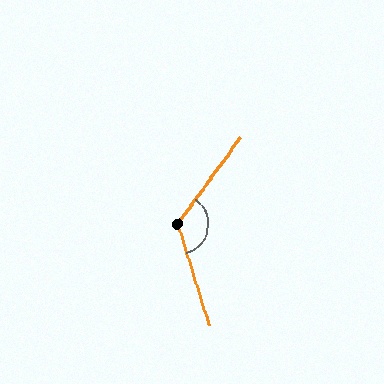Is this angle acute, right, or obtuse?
It is obtuse.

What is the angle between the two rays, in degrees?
Approximately 126 degrees.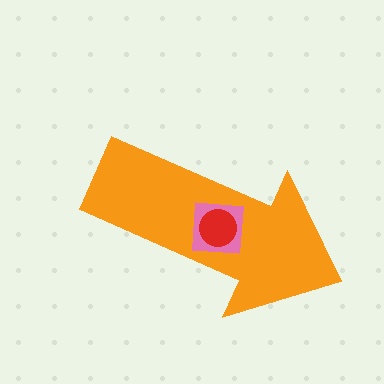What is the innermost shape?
The red circle.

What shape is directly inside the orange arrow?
The pink square.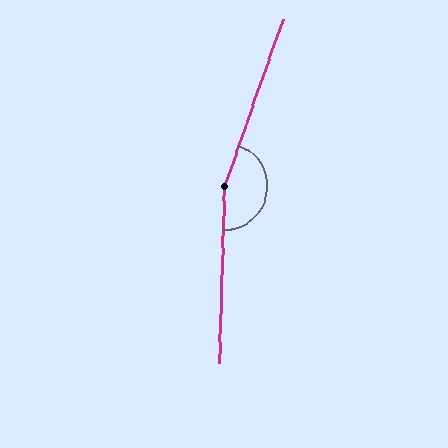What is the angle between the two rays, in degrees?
Approximately 162 degrees.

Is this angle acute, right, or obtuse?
It is obtuse.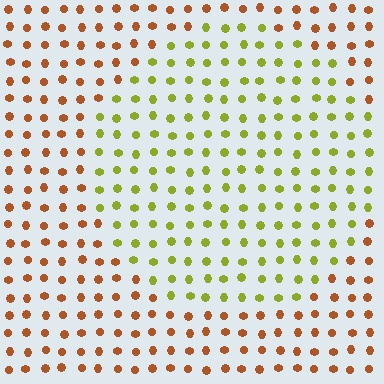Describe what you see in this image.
The image is filled with small brown elements in a uniform arrangement. A circle-shaped region is visible where the elements are tinted to a slightly different hue, forming a subtle color boundary.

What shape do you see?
I see a circle.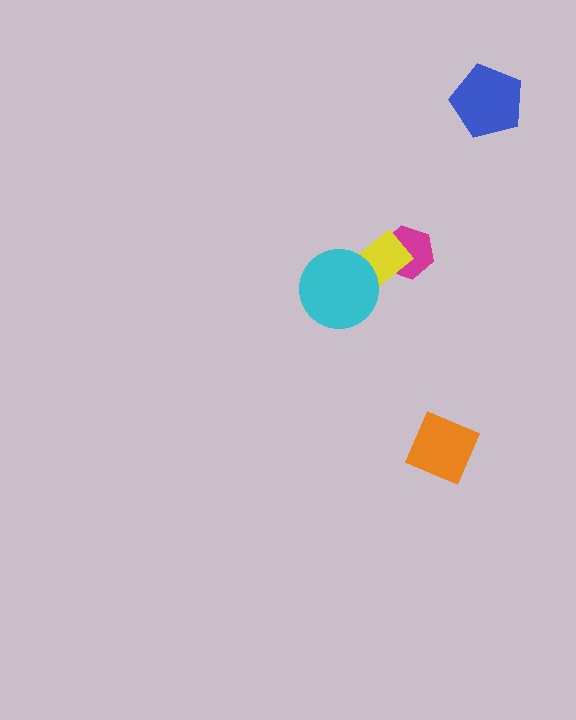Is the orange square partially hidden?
No, no other shape covers it.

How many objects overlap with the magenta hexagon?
1 object overlaps with the magenta hexagon.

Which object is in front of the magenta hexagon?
The yellow rectangle is in front of the magenta hexagon.